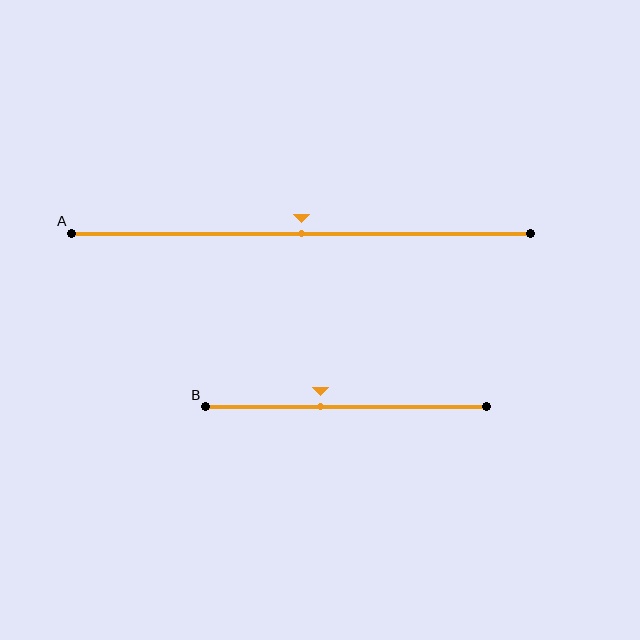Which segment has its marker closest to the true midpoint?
Segment A has its marker closest to the true midpoint.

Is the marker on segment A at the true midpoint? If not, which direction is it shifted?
Yes, the marker on segment A is at the true midpoint.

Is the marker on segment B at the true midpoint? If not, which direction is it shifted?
No, the marker on segment B is shifted to the left by about 9% of the segment length.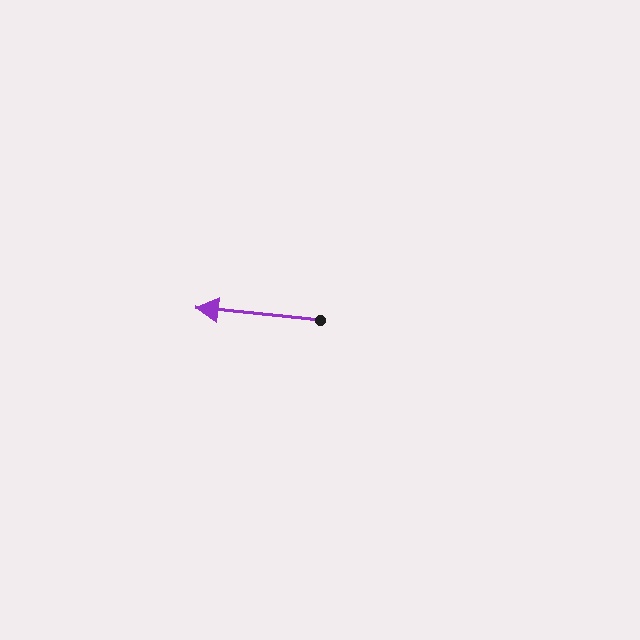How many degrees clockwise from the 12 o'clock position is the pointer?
Approximately 276 degrees.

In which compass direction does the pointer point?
West.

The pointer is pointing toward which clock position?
Roughly 9 o'clock.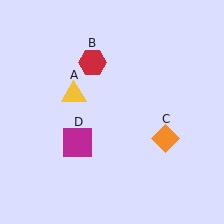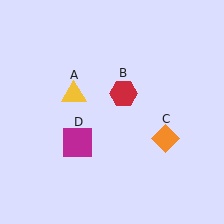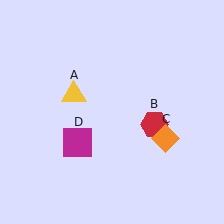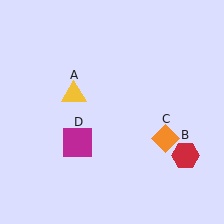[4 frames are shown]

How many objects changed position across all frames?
1 object changed position: red hexagon (object B).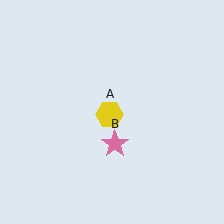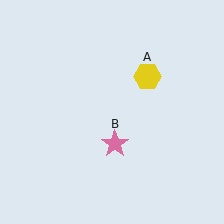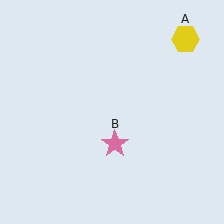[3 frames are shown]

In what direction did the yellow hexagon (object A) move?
The yellow hexagon (object A) moved up and to the right.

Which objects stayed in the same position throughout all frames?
Pink star (object B) remained stationary.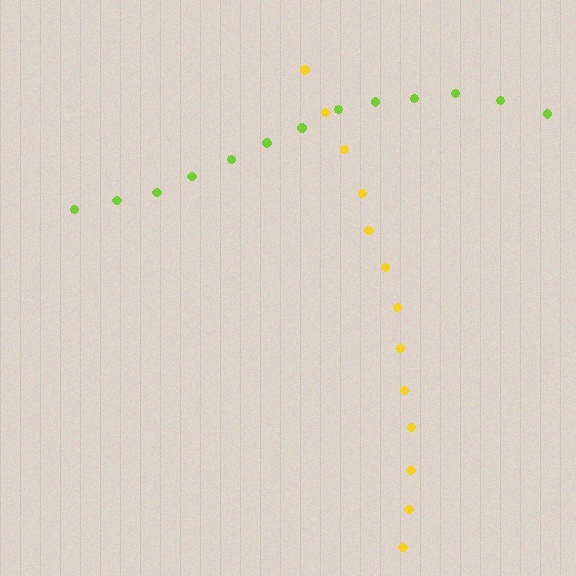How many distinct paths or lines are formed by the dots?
There are 2 distinct paths.